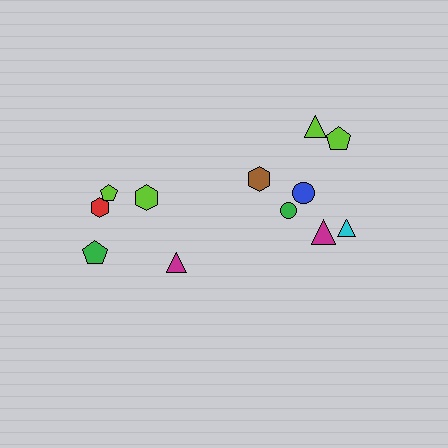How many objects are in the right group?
There are 7 objects.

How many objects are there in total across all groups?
There are 12 objects.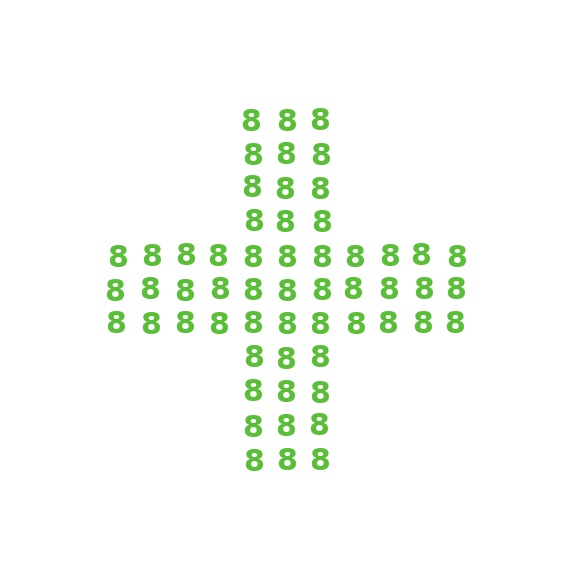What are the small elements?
The small elements are digit 8's.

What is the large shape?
The large shape is a cross.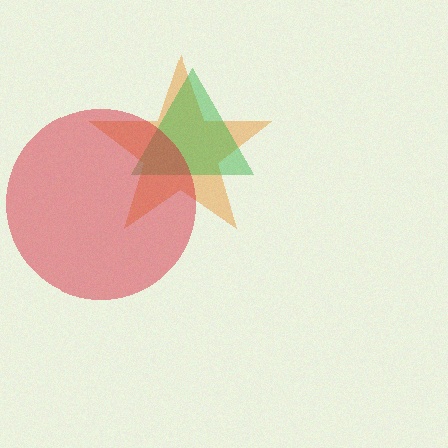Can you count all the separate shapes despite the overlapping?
Yes, there are 3 separate shapes.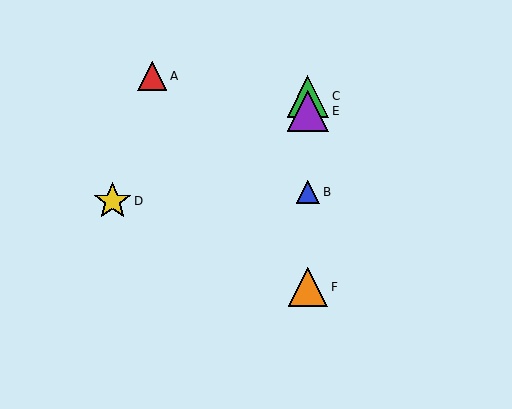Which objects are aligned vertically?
Objects B, C, E, F are aligned vertically.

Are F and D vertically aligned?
No, F is at x≈308 and D is at x≈112.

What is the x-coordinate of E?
Object E is at x≈308.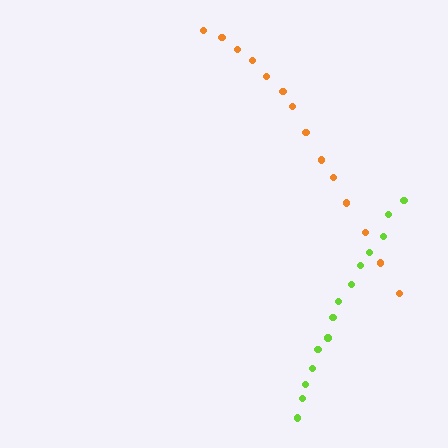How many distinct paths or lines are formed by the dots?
There are 2 distinct paths.